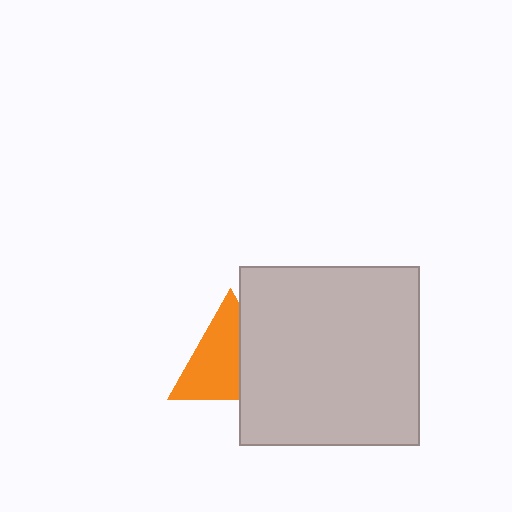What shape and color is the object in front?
The object in front is a light gray square.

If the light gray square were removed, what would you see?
You would see the complete orange triangle.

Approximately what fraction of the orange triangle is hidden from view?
Roughly 37% of the orange triangle is hidden behind the light gray square.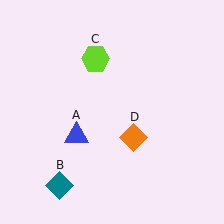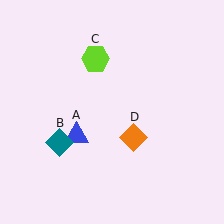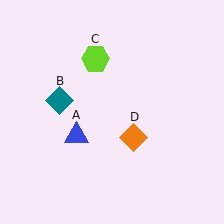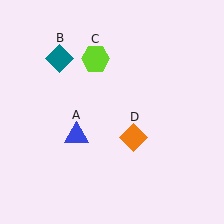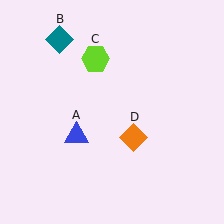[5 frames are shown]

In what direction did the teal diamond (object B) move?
The teal diamond (object B) moved up.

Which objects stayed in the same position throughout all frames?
Blue triangle (object A) and lime hexagon (object C) and orange diamond (object D) remained stationary.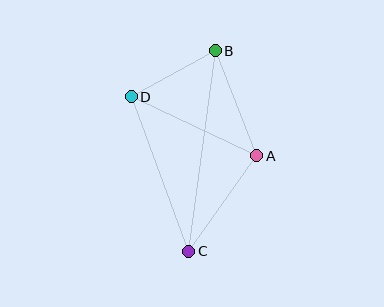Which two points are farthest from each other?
Points B and C are farthest from each other.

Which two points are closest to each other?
Points B and D are closest to each other.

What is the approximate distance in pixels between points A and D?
The distance between A and D is approximately 139 pixels.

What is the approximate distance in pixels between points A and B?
The distance between A and B is approximately 113 pixels.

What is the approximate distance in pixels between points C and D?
The distance between C and D is approximately 165 pixels.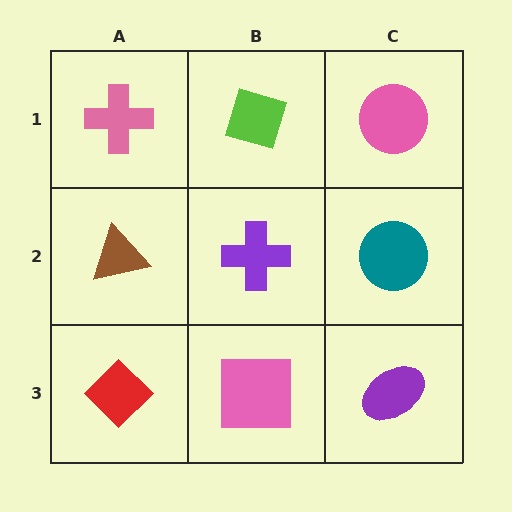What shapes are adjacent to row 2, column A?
A pink cross (row 1, column A), a red diamond (row 3, column A), a purple cross (row 2, column B).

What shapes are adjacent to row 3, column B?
A purple cross (row 2, column B), a red diamond (row 3, column A), a purple ellipse (row 3, column C).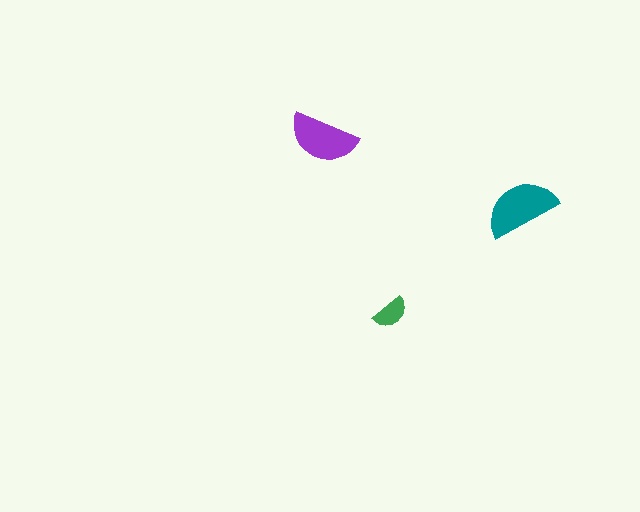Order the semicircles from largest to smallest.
the teal one, the purple one, the green one.